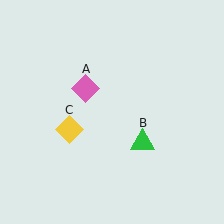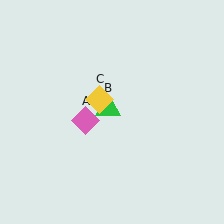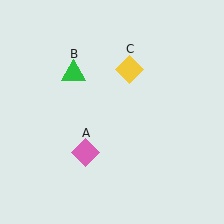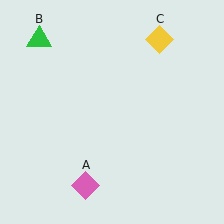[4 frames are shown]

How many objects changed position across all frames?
3 objects changed position: pink diamond (object A), green triangle (object B), yellow diamond (object C).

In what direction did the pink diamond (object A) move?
The pink diamond (object A) moved down.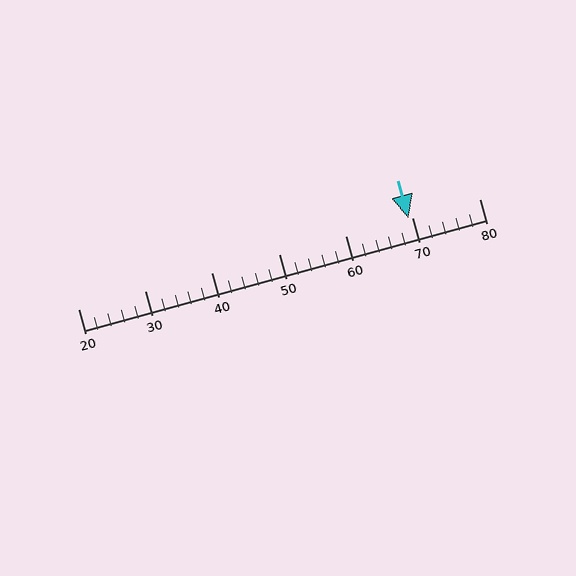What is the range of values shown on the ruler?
The ruler shows values from 20 to 80.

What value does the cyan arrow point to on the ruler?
The cyan arrow points to approximately 69.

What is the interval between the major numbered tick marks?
The major tick marks are spaced 10 units apart.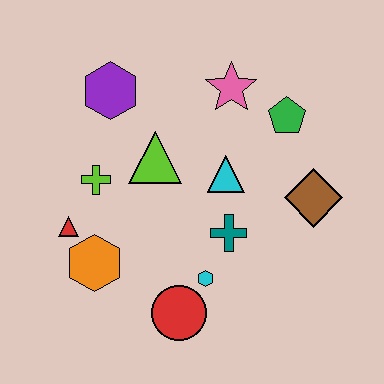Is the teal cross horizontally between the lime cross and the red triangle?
No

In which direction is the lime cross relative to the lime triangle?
The lime cross is to the left of the lime triangle.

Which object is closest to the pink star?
The green pentagon is closest to the pink star.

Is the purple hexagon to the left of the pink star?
Yes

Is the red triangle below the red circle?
No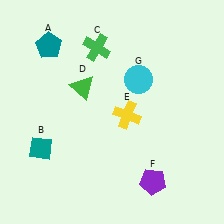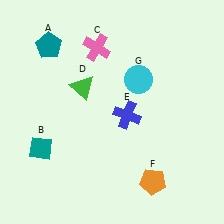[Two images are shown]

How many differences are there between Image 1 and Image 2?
There are 3 differences between the two images.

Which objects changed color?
C changed from green to pink. E changed from yellow to blue. F changed from purple to orange.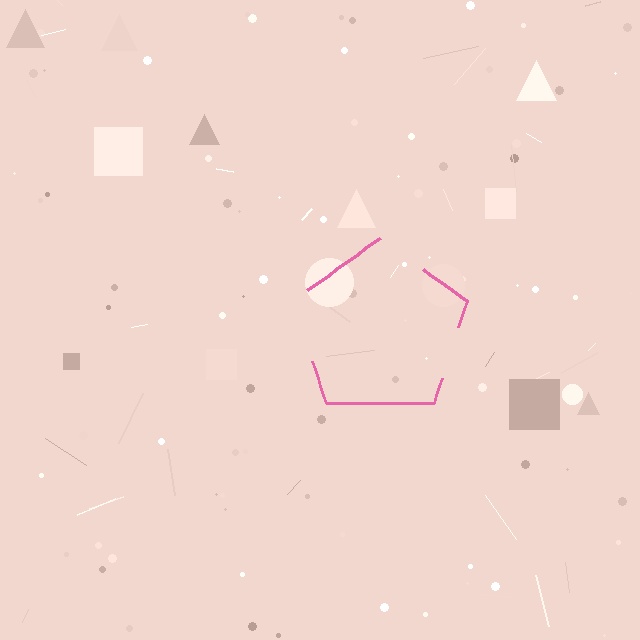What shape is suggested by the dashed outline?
The dashed outline suggests a pentagon.